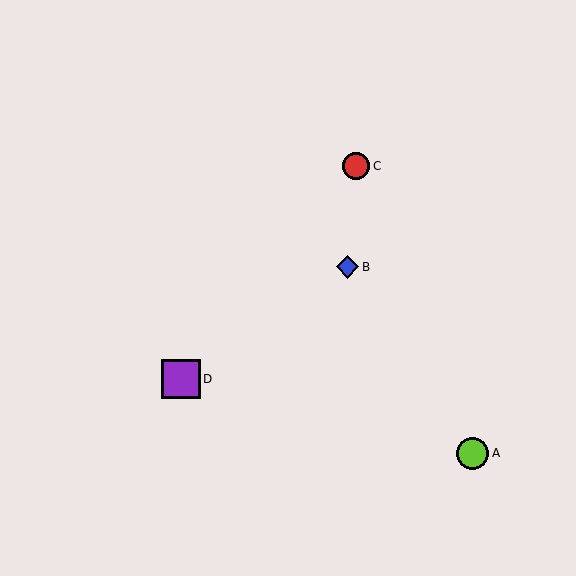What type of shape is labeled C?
Shape C is a red circle.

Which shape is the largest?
The purple square (labeled D) is the largest.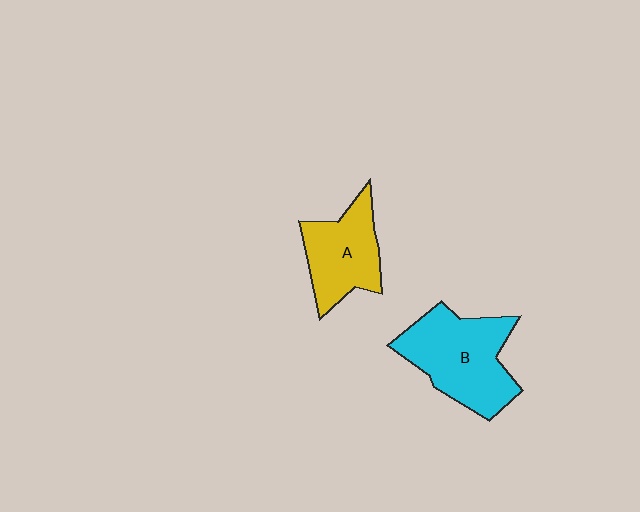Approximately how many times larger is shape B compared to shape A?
Approximately 1.4 times.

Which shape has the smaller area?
Shape A (yellow).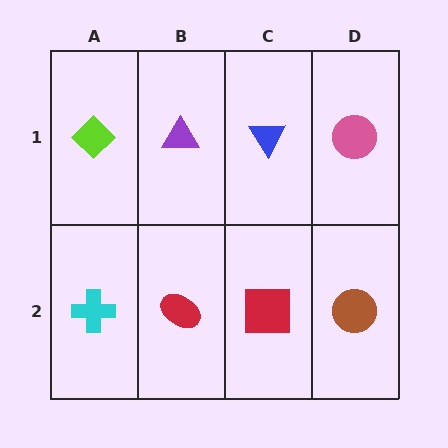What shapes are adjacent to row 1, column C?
A red square (row 2, column C), a purple triangle (row 1, column B), a pink circle (row 1, column D).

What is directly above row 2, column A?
A lime diamond.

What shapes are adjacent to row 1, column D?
A brown circle (row 2, column D), a blue triangle (row 1, column C).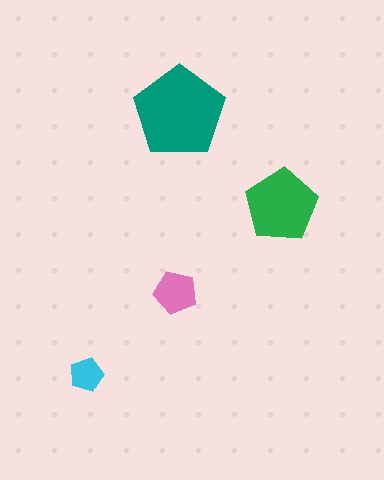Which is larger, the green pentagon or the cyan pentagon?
The green one.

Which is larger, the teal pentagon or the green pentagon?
The teal one.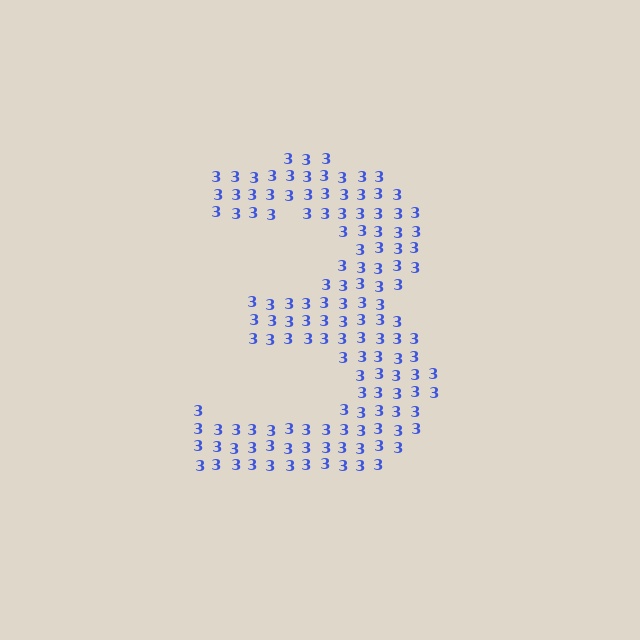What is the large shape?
The large shape is the digit 3.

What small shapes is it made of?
It is made of small digit 3's.